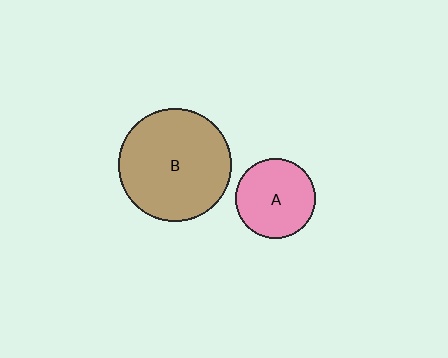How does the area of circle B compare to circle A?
Approximately 2.0 times.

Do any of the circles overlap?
No, none of the circles overlap.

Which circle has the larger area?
Circle B (brown).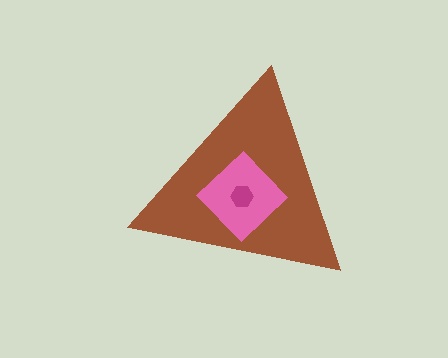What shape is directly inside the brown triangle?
The pink diamond.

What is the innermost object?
The magenta hexagon.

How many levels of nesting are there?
3.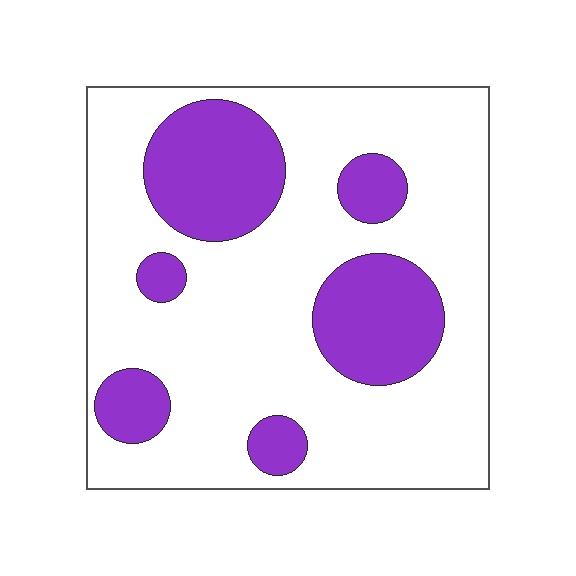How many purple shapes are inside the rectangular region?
6.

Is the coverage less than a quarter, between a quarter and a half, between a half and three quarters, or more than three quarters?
Between a quarter and a half.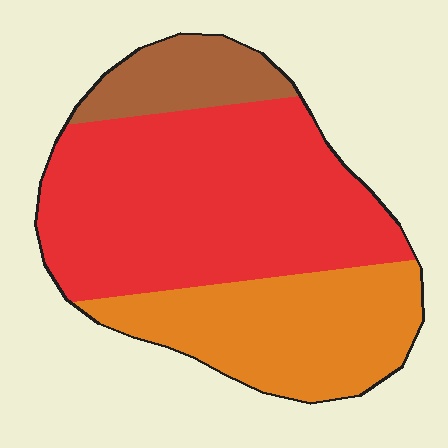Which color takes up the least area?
Brown, at roughly 15%.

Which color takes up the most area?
Red, at roughly 55%.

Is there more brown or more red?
Red.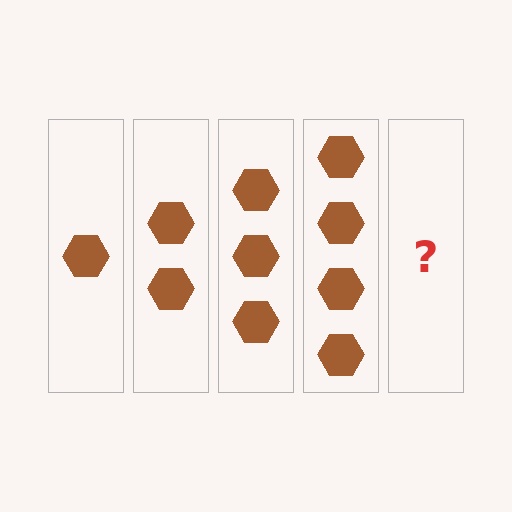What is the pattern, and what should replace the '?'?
The pattern is that each step adds one more hexagon. The '?' should be 5 hexagons.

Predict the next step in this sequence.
The next step is 5 hexagons.